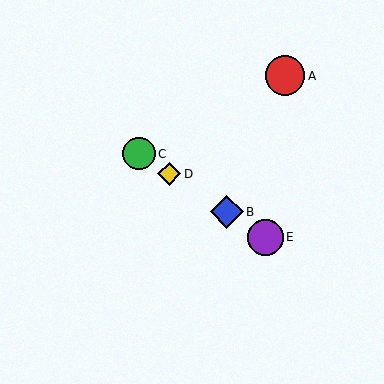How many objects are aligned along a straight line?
4 objects (B, C, D, E) are aligned along a straight line.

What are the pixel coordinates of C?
Object C is at (139, 154).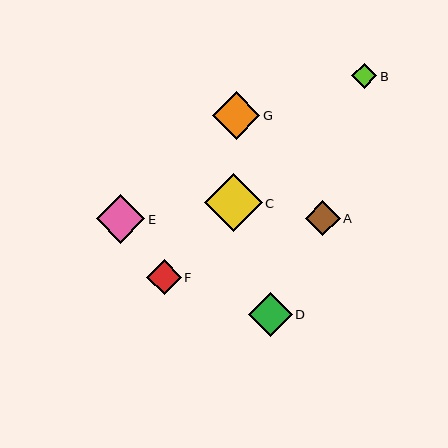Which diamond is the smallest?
Diamond B is the smallest with a size of approximately 25 pixels.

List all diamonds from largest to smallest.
From largest to smallest: C, E, G, D, A, F, B.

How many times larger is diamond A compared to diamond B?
Diamond A is approximately 1.4 times the size of diamond B.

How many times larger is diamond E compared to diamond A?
Diamond E is approximately 1.4 times the size of diamond A.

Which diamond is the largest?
Diamond C is the largest with a size of approximately 58 pixels.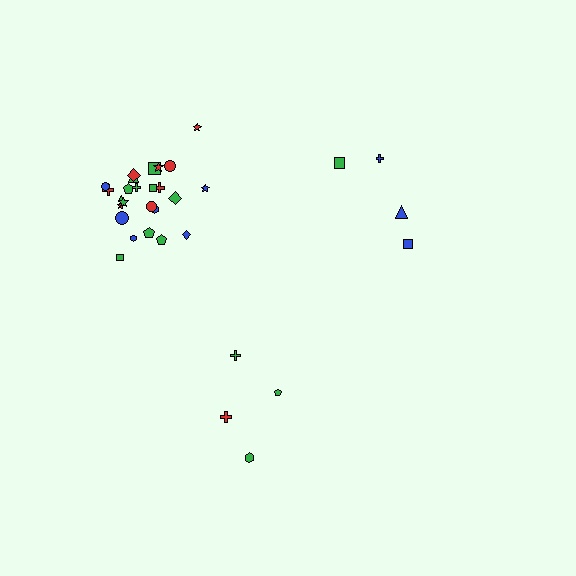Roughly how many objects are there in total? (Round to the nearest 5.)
Roughly 35 objects in total.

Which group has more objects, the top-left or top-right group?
The top-left group.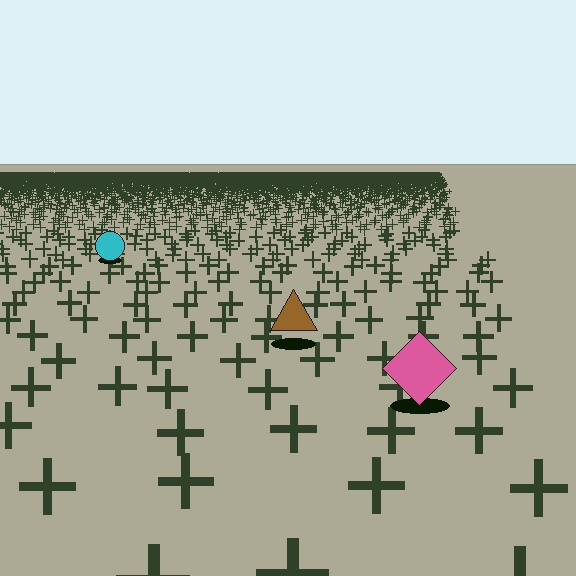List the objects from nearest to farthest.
From nearest to farthest: the pink diamond, the brown triangle, the cyan circle.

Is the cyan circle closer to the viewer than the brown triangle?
No. The brown triangle is closer — you can tell from the texture gradient: the ground texture is coarser near it.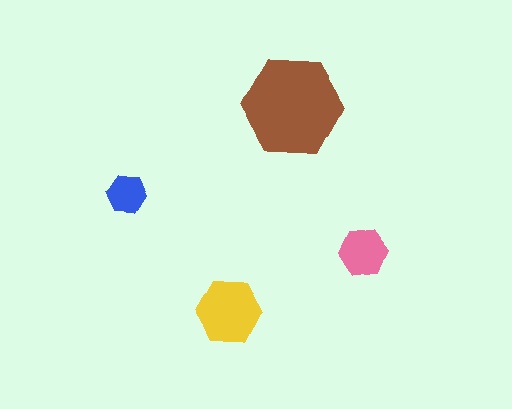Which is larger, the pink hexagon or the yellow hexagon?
The yellow one.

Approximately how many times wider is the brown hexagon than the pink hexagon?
About 2 times wider.